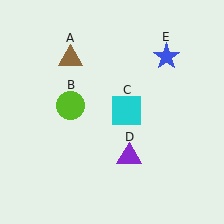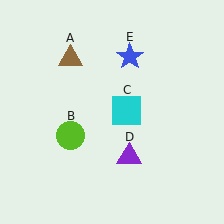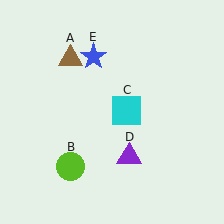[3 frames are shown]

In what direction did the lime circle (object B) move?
The lime circle (object B) moved down.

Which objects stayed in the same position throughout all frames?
Brown triangle (object A) and cyan square (object C) and purple triangle (object D) remained stationary.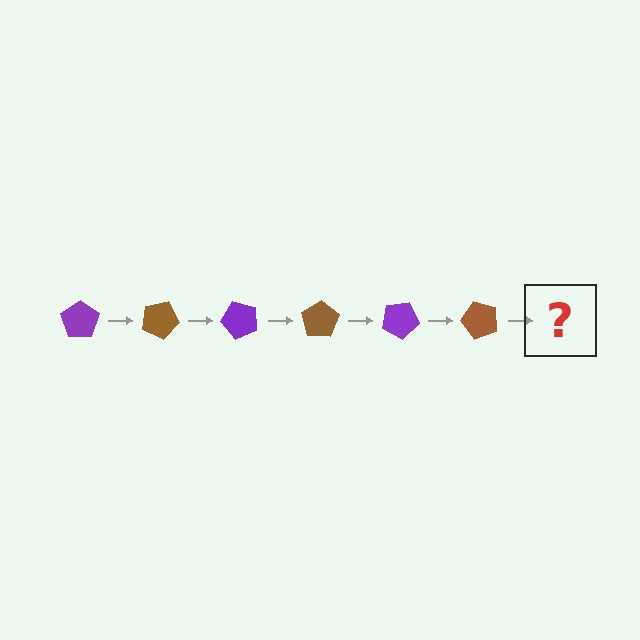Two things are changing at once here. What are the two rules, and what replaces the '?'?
The two rules are that it rotates 25 degrees each step and the color cycles through purple and brown. The '?' should be a purple pentagon, rotated 150 degrees from the start.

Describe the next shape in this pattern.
It should be a purple pentagon, rotated 150 degrees from the start.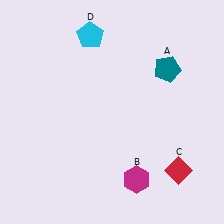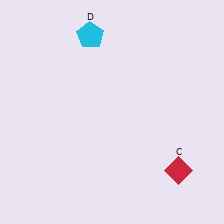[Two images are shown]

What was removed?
The magenta hexagon (B), the teal pentagon (A) were removed in Image 2.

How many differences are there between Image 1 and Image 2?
There are 2 differences between the two images.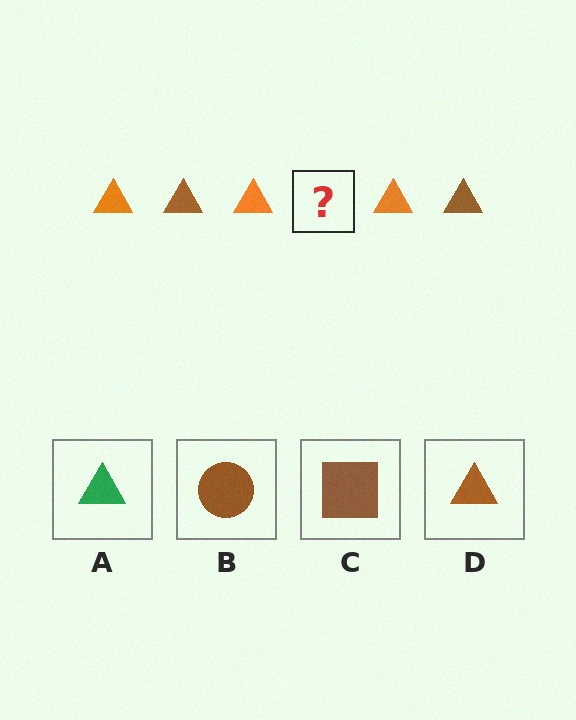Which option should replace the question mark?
Option D.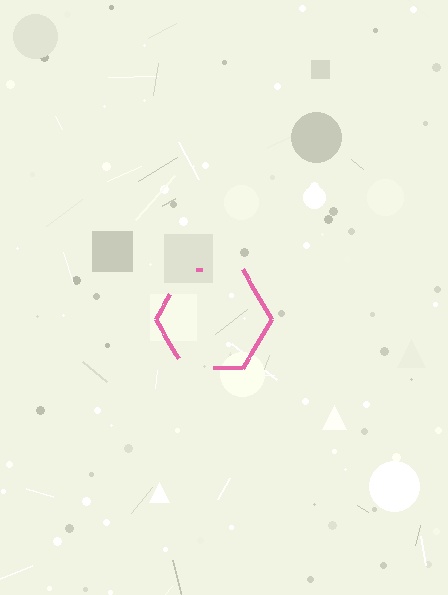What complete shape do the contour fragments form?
The contour fragments form a hexagon.